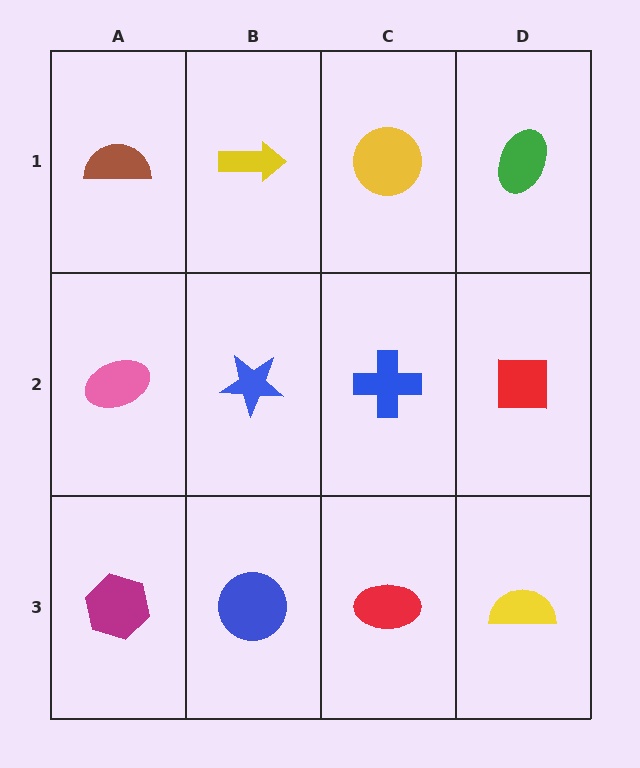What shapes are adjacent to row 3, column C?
A blue cross (row 2, column C), a blue circle (row 3, column B), a yellow semicircle (row 3, column D).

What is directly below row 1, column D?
A red square.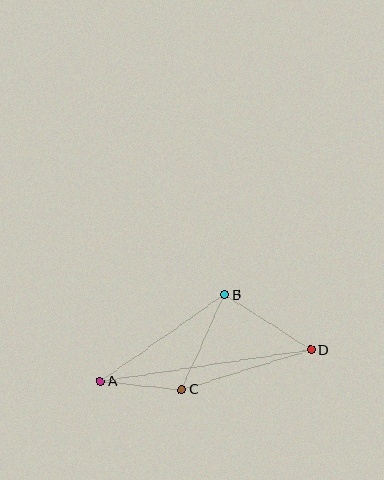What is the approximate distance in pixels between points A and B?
The distance between A and B is approximately 151 pixels.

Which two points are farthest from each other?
Points A and D are farthest from each other.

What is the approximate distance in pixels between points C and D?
The distance between C and D is approximately 135 pixels.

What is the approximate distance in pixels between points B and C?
The distance between B and C is approximately 104 pixels.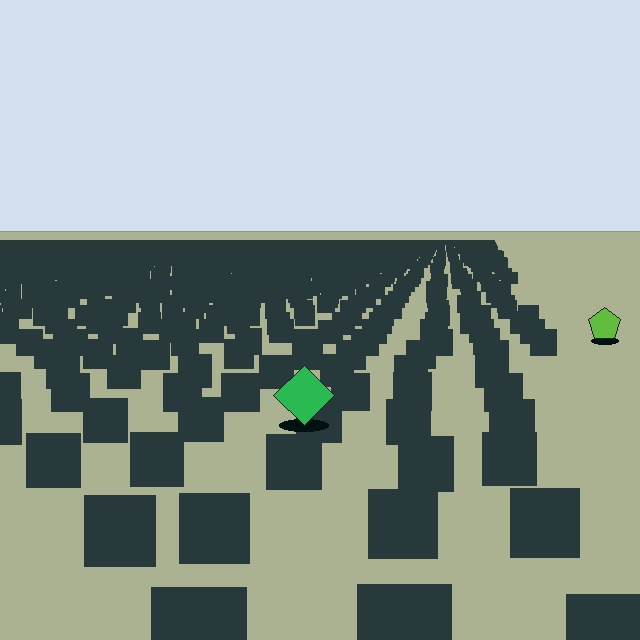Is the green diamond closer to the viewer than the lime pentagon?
Yes. The green diamond is closer — you can tell from the texture gradient: the ground texture is coarser near it.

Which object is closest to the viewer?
The green diamond is closest. The texture marks near it are larger and more spread out.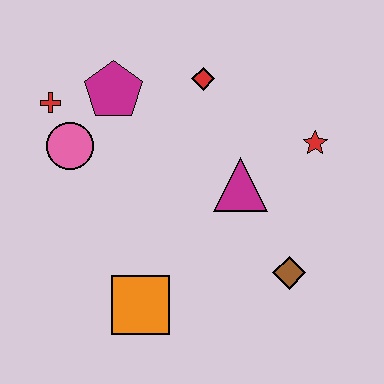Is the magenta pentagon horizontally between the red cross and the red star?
Yes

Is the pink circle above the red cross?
No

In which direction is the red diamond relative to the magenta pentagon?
The red diamond is to the right of the magenta pentagon.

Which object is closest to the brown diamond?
The magenta triangle is closest to the brown diamond.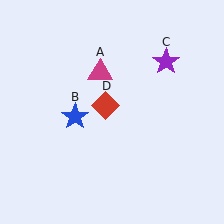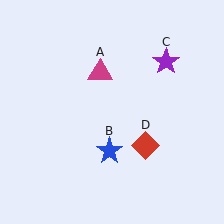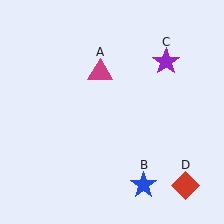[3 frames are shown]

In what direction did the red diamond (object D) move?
The red diamond (object D) moved down and to the right.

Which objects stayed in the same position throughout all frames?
Magenta triangle (object A) and purple star (object C) remained stationary.